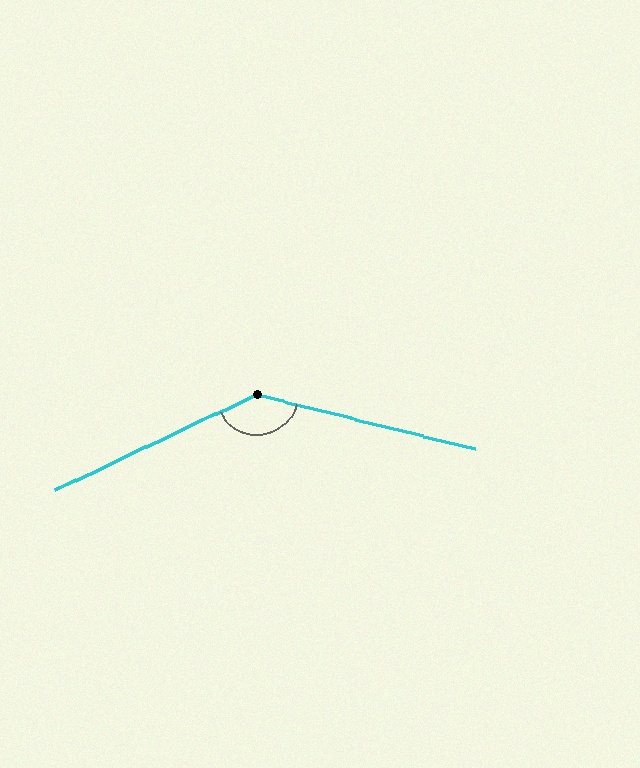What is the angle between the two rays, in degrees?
Approximately 141 degrees.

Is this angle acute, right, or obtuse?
It is obtuse.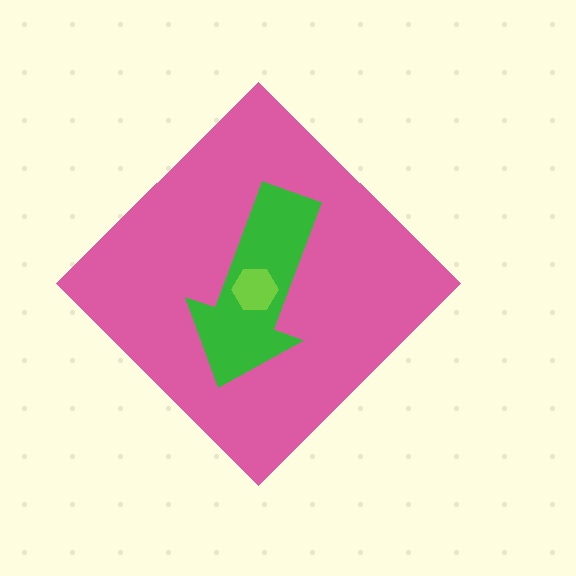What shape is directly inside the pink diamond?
The green arrow.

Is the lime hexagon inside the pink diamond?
Yes.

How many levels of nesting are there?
3.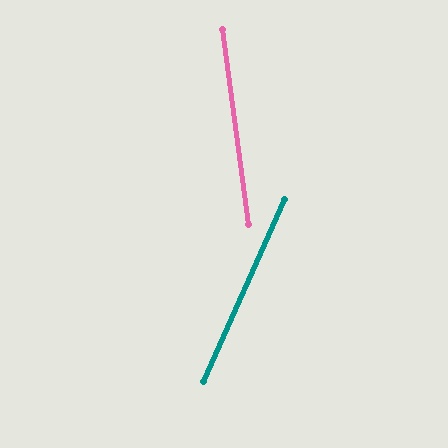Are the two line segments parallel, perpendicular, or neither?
Neither parallel nor perpendicular — they differ by about 32°.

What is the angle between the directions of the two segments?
Approximately 32 degrees.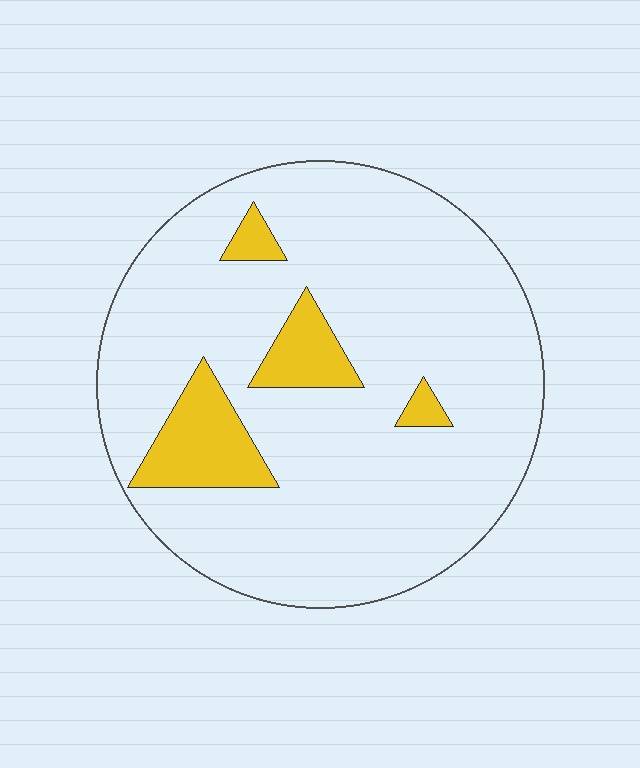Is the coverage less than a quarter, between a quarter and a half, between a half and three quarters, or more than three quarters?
Less than a quarter.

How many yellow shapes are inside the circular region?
4.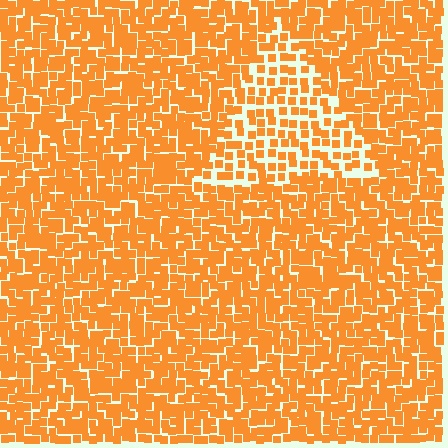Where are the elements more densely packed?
The elements are more densely packed outside the triangle boundary.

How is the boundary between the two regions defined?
The boundary is defined by a change in element density (approximately 1.8x ratio). All elements are the same color, size, and shape.